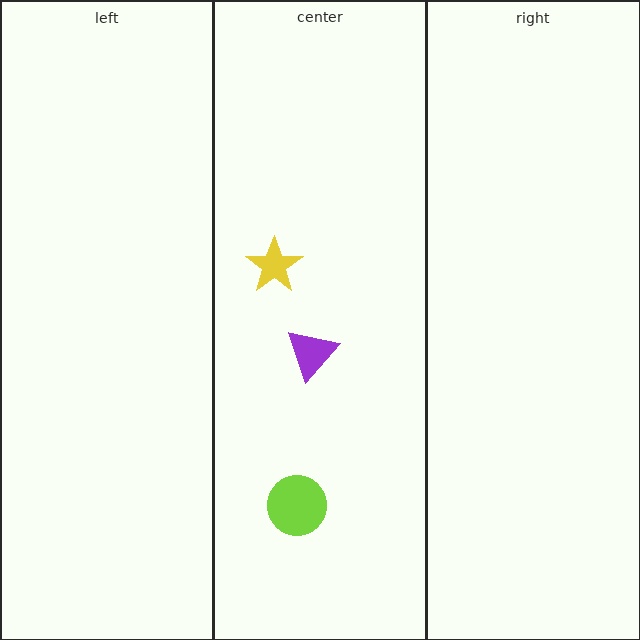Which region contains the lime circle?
The center region.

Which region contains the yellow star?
The center region.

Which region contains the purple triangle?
The center region.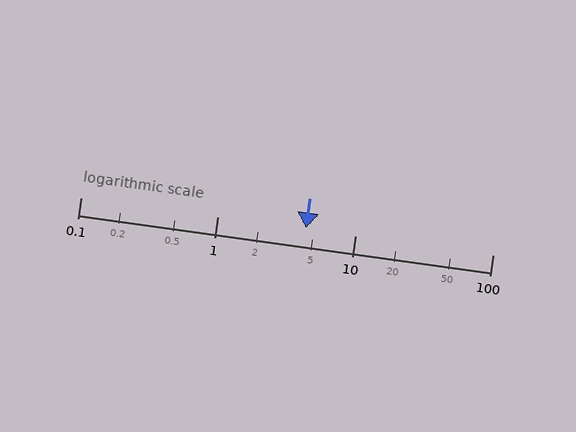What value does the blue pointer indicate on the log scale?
The pointer indicates approximately 4.4.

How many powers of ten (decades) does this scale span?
The scale spans 3 decades, from 0.1 to 100.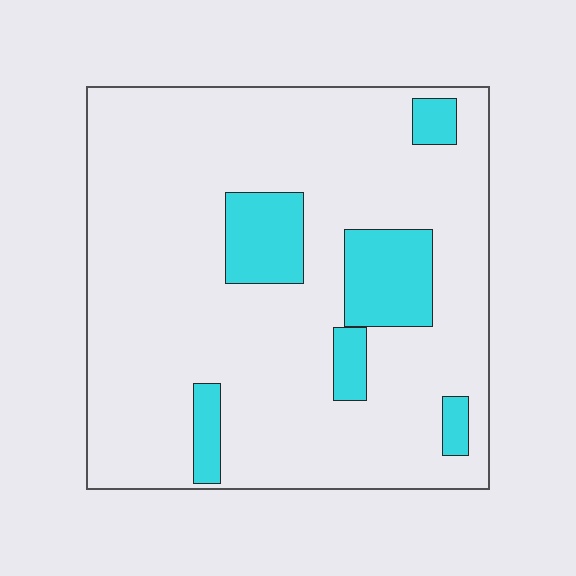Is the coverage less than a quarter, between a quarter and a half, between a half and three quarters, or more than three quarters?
Less than a quarter.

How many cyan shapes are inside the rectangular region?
6.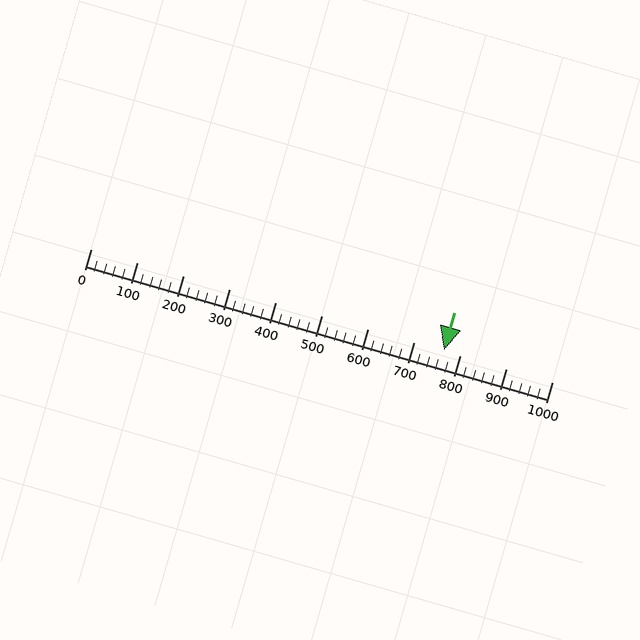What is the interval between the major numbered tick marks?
The major tick marks are spaced 100 units apart.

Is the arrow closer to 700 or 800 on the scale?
The arrow is closer to 800.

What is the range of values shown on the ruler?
The ruler shows values from 0 to 1000.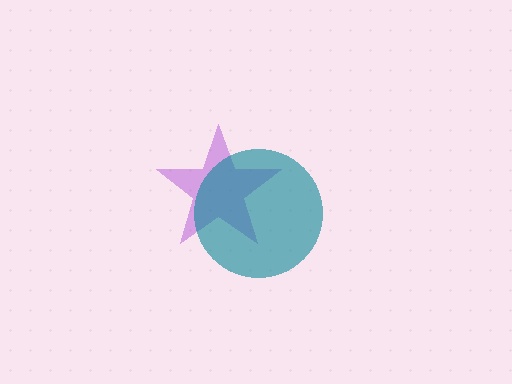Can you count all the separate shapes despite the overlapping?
Yes, there are 2 separate shapes.